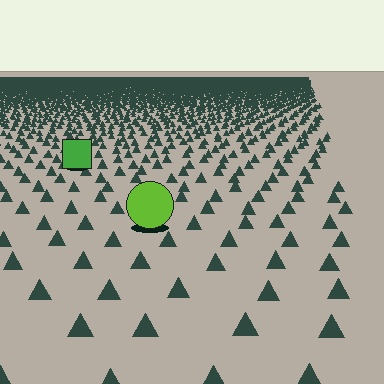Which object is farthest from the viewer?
The green square is farthest from the viewer. It appears smaller and the ground texture around it is denser.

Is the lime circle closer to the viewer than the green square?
Yes. The lime circle is closer — you can tell from the texture gradient: the ground texture is coarser near it.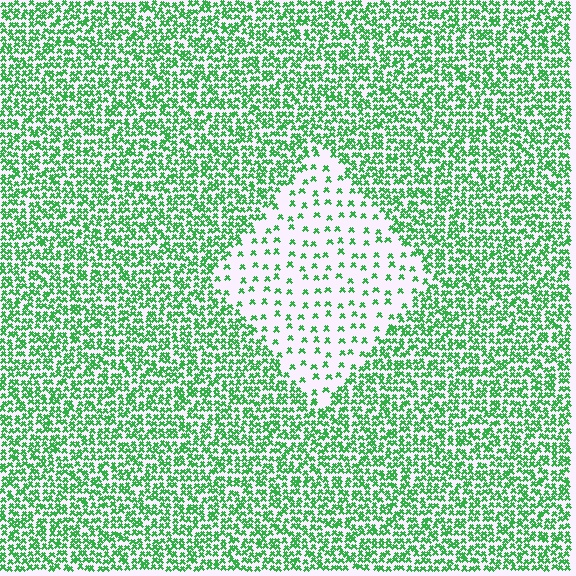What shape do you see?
I see a diamond.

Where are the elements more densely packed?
The elements are more densely packed outside the diamond boundary.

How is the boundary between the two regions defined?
The boundary is defined by a change in element density (approximately 3.2x ratio). All elements are the same color, size, and shape.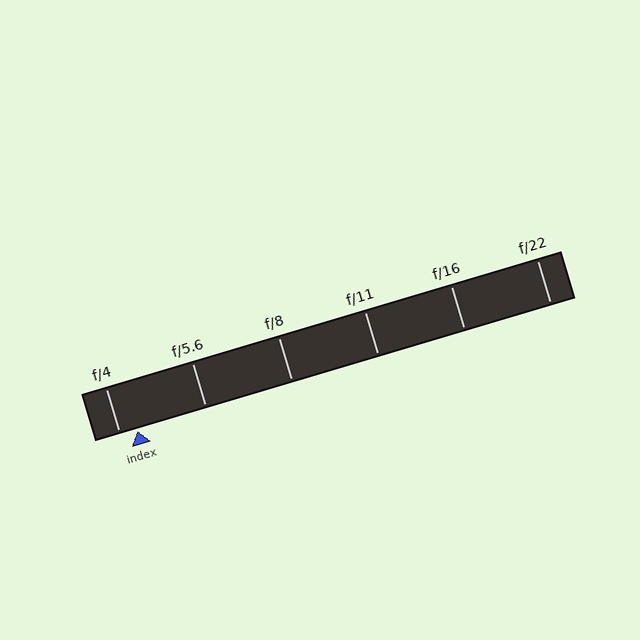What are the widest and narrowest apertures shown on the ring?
The widest aperture shown is f/4 and the narrowest is f/22.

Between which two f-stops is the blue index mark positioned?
The index mark is between f/4 and f/5.6.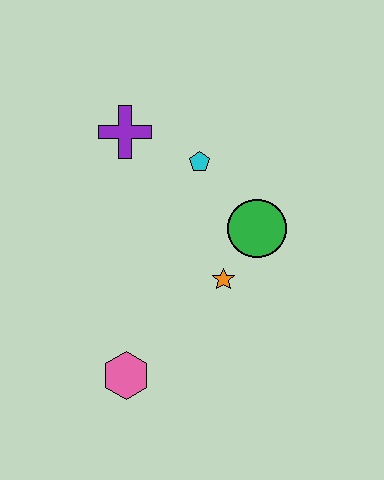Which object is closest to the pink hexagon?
The orange star is closest to the pink hexagon.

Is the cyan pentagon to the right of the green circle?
No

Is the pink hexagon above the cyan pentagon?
No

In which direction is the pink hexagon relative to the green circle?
The pink hexagon is below the green circle.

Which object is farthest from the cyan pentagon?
The pink hexagon is farthest from the cyan pentagon.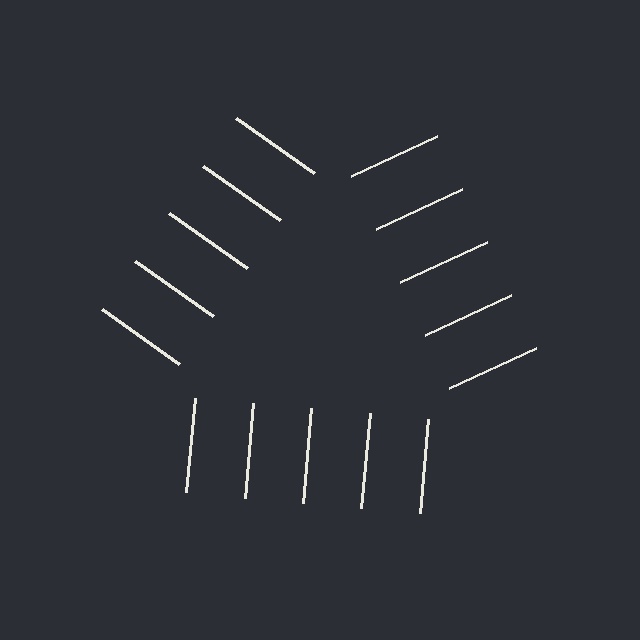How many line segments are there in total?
15 — 5 along each of the 3 edges.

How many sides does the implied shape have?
3 sides — the line-ends trace a triangle.